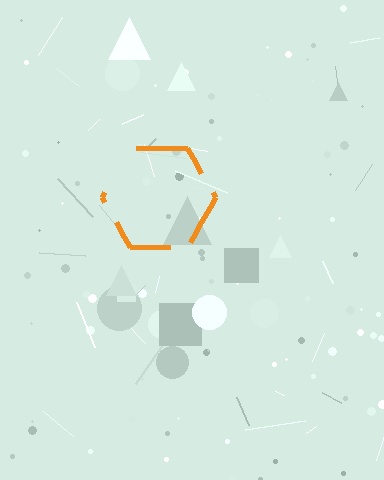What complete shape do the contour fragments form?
The contour fragments form a hexagon.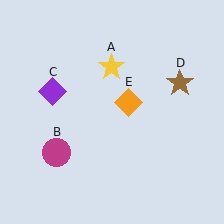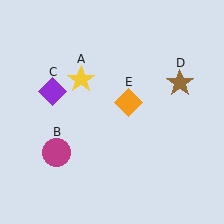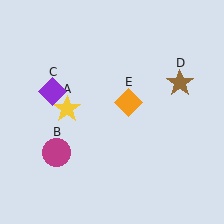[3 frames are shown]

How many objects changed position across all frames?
1 object changed position: yellow star (object A).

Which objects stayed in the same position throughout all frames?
Magenta circle (object B) and purple diamond (object C) and brown star (object D) and orange diamond (object E) remained stationary.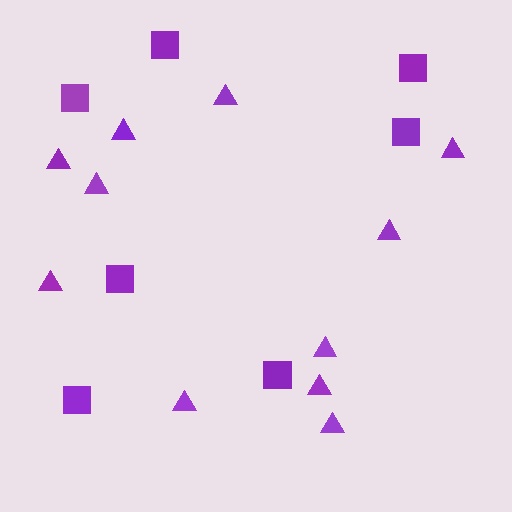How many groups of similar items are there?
There are 2 groups: one group of squares (7) and one group of triangles (11).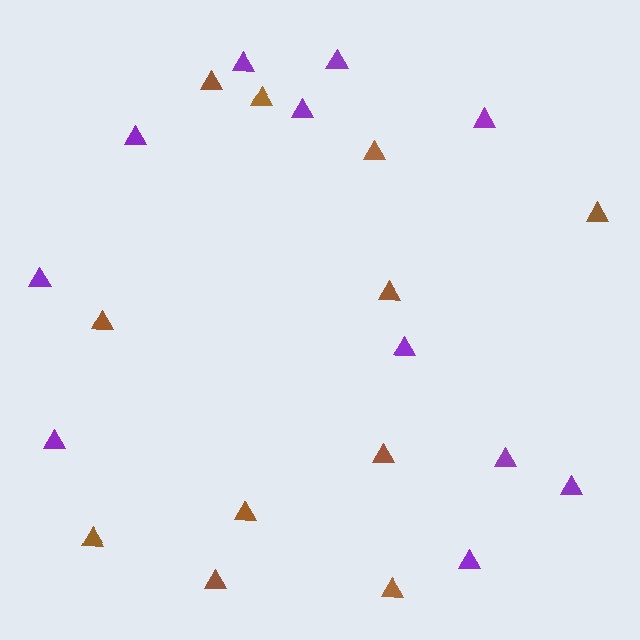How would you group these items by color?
There are 2 groups: one group of purple triangles (11) and one group of brown triangles (11).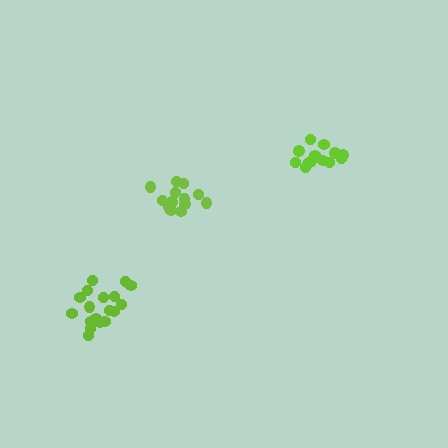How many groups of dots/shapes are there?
There are 3 groups.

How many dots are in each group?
Group 1: 13 dots, Group 2: 13 dots, Group 3: 18 dots (44 total).